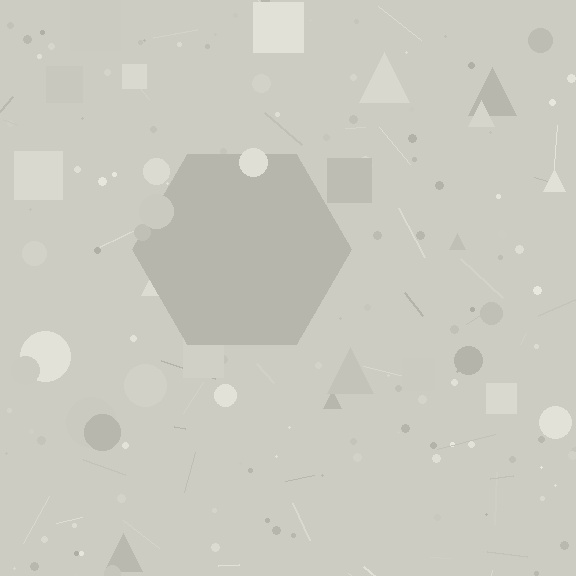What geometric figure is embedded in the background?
A hexagon is embedded in the background.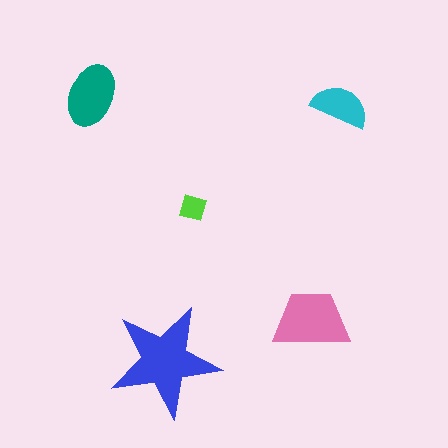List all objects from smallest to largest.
The lime diamond, the cyan semicircle, the teal ellipse, the pink trapezoid, the blue star.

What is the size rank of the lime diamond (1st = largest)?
5th.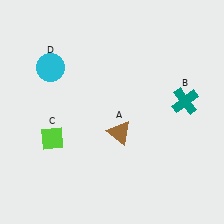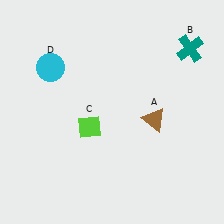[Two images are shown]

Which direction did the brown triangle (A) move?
The brown triangle (A) moved right.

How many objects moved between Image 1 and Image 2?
3 objects moved between the two images.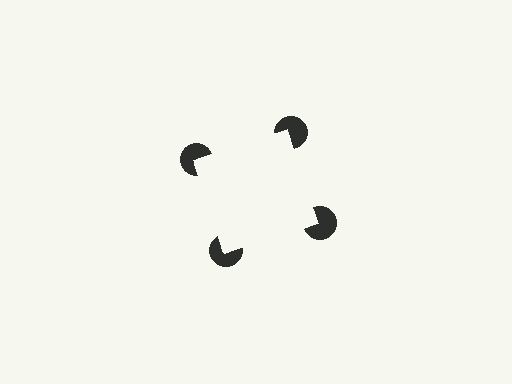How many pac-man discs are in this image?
There are 4 — one at each vertex of the illusory square.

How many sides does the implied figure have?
4 sides.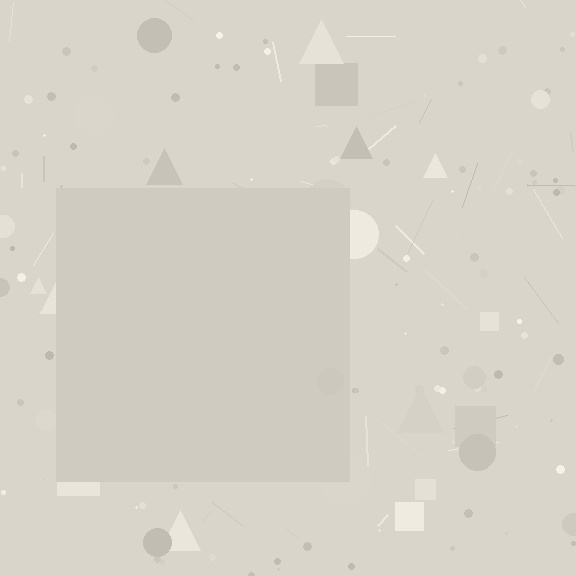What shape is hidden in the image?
A square is hidden in the image.